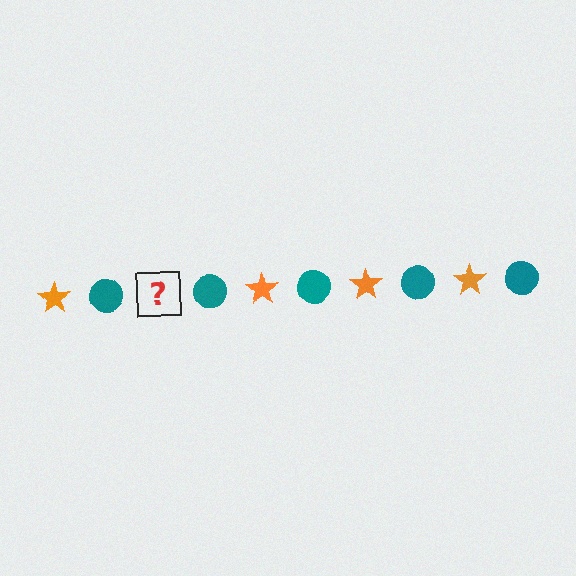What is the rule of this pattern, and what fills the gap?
The rule is that the pattern alternates between orange star and teal circle. The gap should be filled with an orange star.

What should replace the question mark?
The question mark should be replaced with an orange star.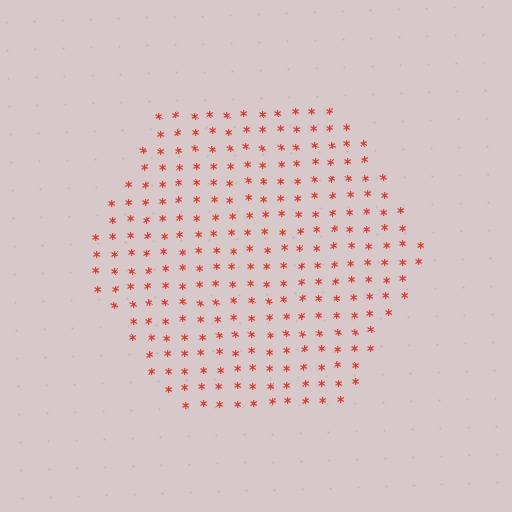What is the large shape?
The large shape is a hexagon.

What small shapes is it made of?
It is made of small asterisks.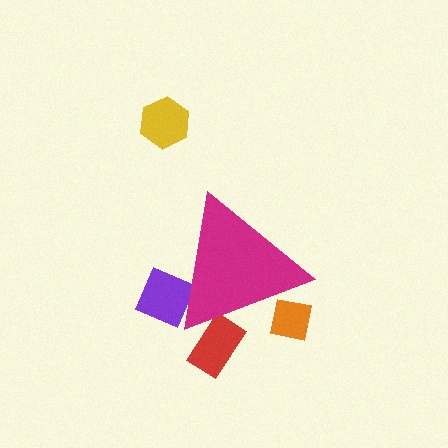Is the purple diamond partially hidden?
Yes, the purple diamond is partially hidden behind the magenta triangle.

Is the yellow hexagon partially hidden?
No, the yellow hexagon is fully visible.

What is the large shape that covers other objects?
A magenta triangle.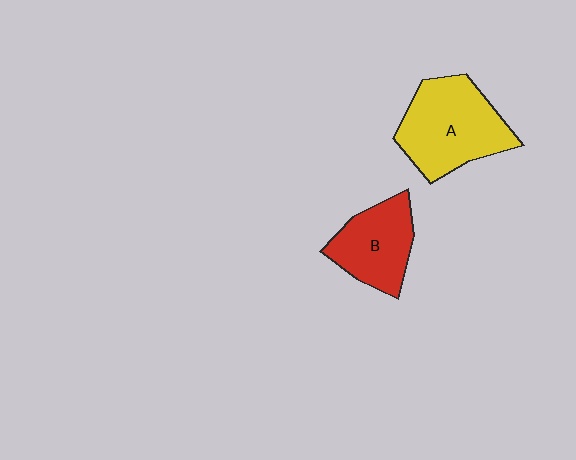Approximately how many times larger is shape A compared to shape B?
Approximately 1.4 times.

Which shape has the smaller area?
Shape B (red).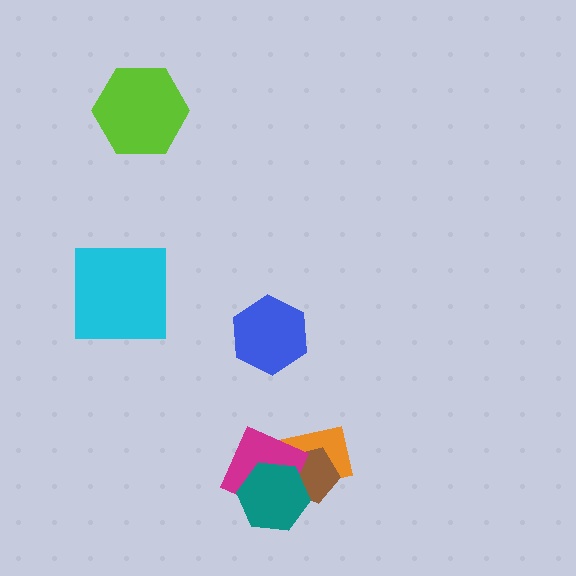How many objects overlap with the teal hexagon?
3 objects overlap with the teal hexagon.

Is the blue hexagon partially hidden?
No, no other shape covers it.